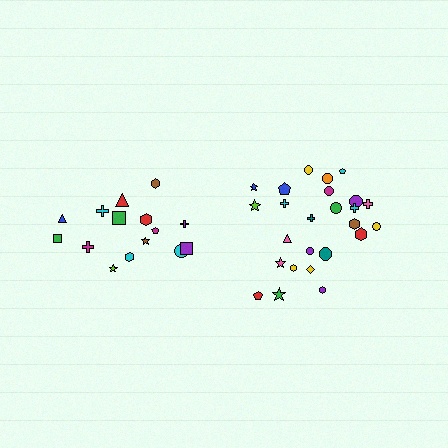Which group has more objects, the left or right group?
The right group.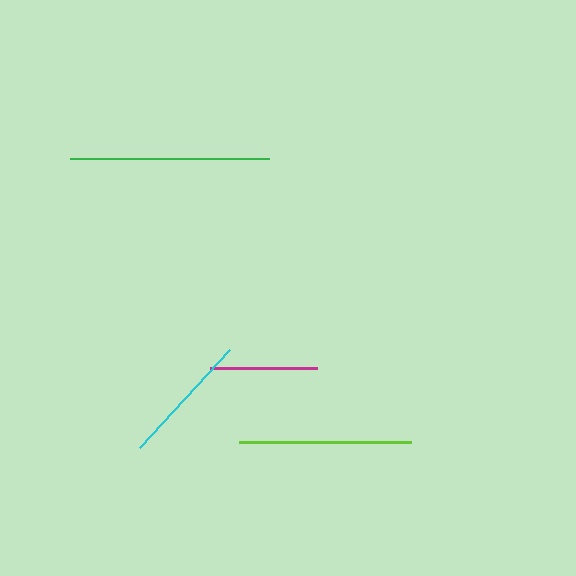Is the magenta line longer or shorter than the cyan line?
The cyan line is longer than the magenta line.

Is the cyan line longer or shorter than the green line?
The green line is longer than the cyan line.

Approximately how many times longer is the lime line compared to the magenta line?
The lime line is approximately 1.6 times the length of the magenta line.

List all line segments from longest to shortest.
From longest to shortest: green, lime, cyan, magenta.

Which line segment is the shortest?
The magenta line is the shortest at approximately 107 pixels.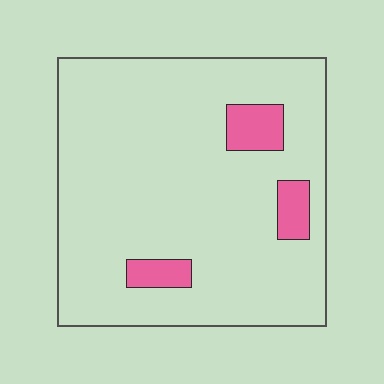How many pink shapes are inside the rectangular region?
3.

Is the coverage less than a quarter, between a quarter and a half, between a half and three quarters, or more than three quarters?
Less than a quarter.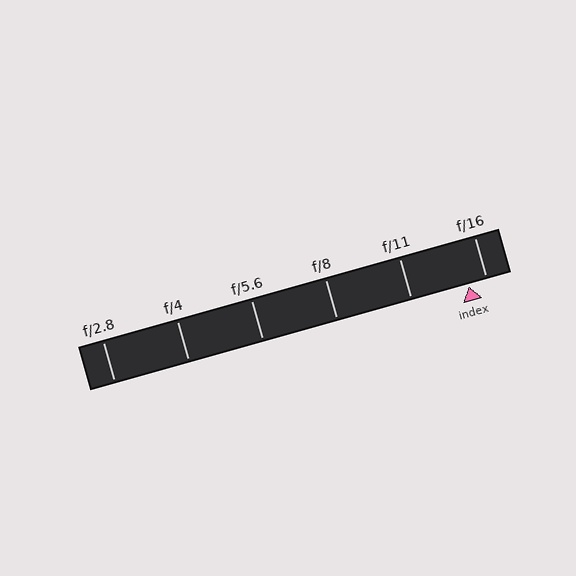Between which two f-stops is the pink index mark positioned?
The index mark is between f/11 and f/16.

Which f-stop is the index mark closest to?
The index mark is closest to f/16.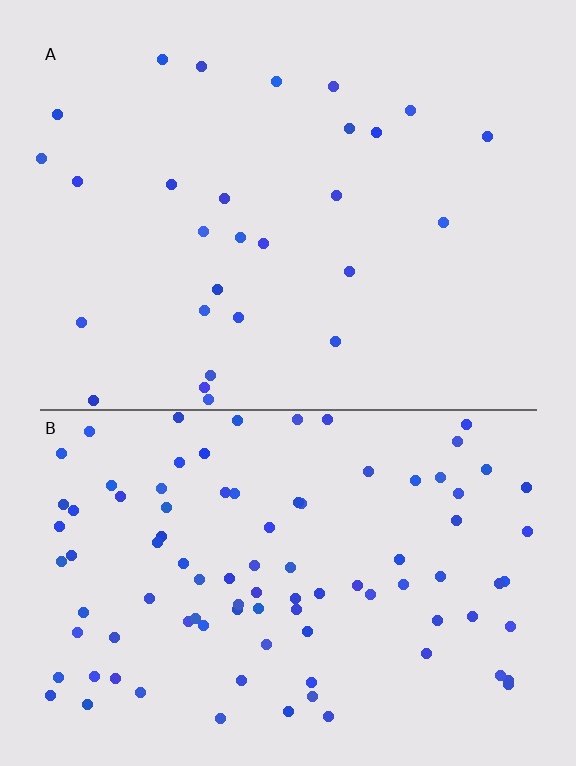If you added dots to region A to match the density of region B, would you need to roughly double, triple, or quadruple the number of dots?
Approximately triple.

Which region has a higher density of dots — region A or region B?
B (the bottom).